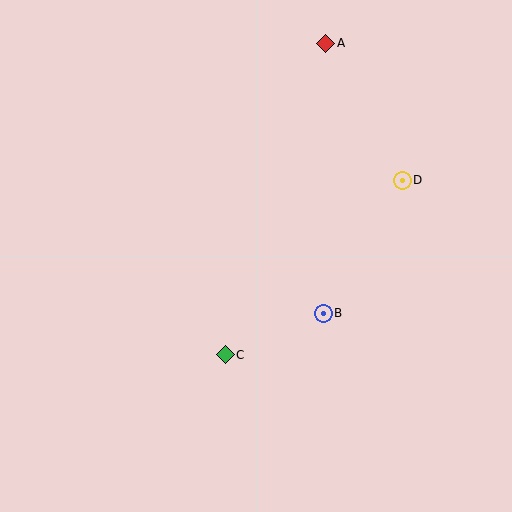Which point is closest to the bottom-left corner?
Point C is closest to the bottom-left corner.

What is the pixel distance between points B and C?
The distance between B and C is 106 pixels.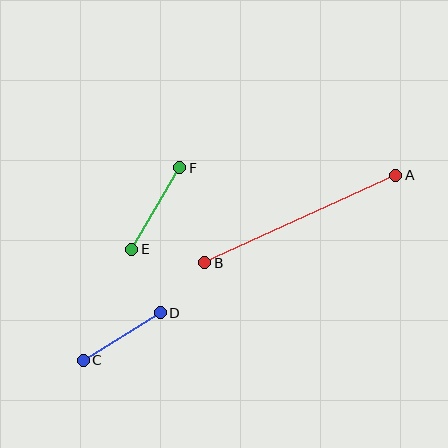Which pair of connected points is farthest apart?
Points A and B are farthest apart.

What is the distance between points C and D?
The distance is approximately 91 pixels.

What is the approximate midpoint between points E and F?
The midpoint is at approximately (156, 209) pixels.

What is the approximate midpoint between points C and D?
The midpoint is at approximately (122, 337) pixels.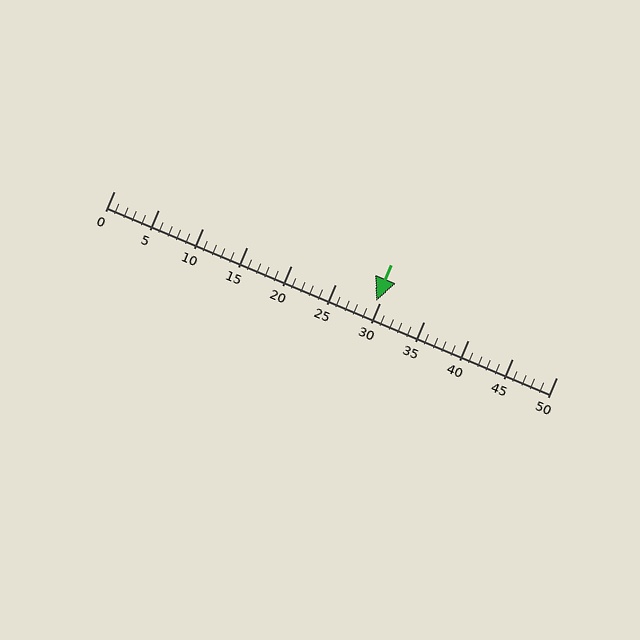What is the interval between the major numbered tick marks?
The major tick marks are spaced 5 units apart.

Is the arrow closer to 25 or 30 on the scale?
The arrow is closer to 30.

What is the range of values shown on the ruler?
The ruler shows values from 0 to 50.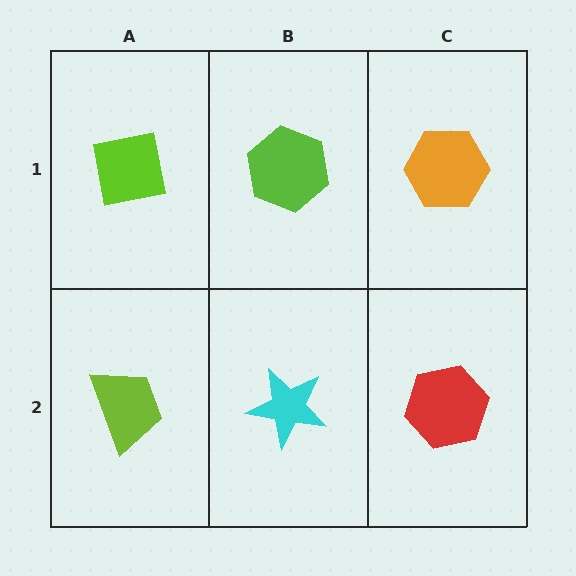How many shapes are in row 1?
3 shapes.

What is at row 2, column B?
A cyan star.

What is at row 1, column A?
A lime square.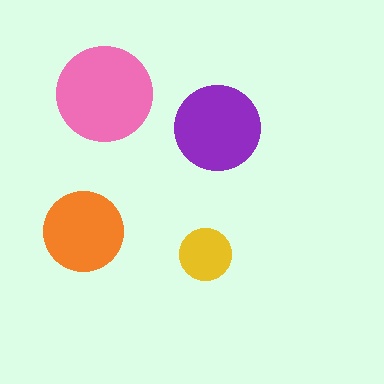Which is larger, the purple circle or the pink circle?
The pink one.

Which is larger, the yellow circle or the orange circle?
The orange one.